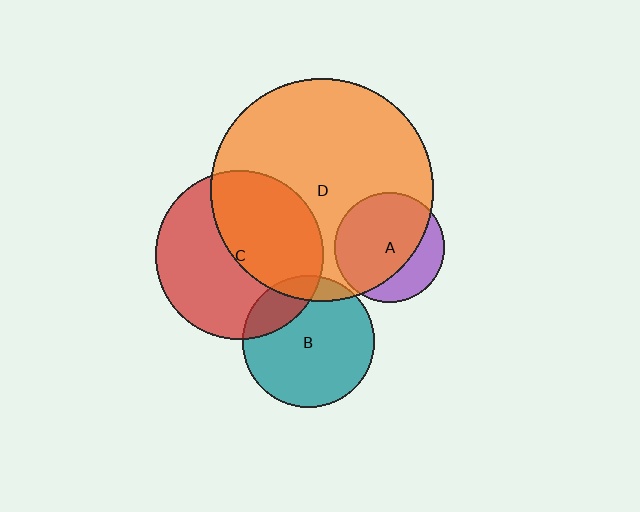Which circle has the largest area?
Circle D (orange).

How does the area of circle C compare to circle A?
Approximately 2.3 times.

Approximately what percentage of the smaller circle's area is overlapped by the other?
Approximately 10%.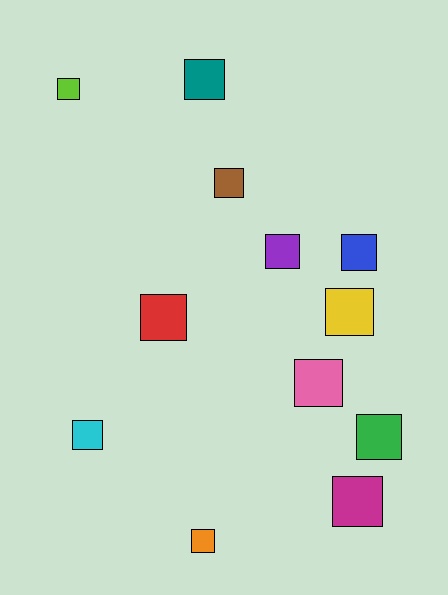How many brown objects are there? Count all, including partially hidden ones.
There is 1 brown object.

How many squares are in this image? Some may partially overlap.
There are 12 squares.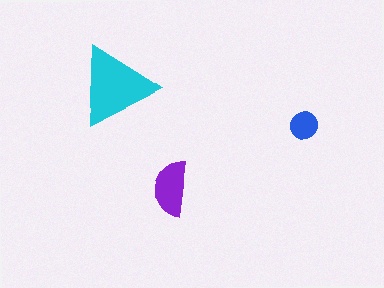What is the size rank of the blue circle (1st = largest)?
3rd.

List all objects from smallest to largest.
The blue circle, the purple semicircle, the cyan triangle.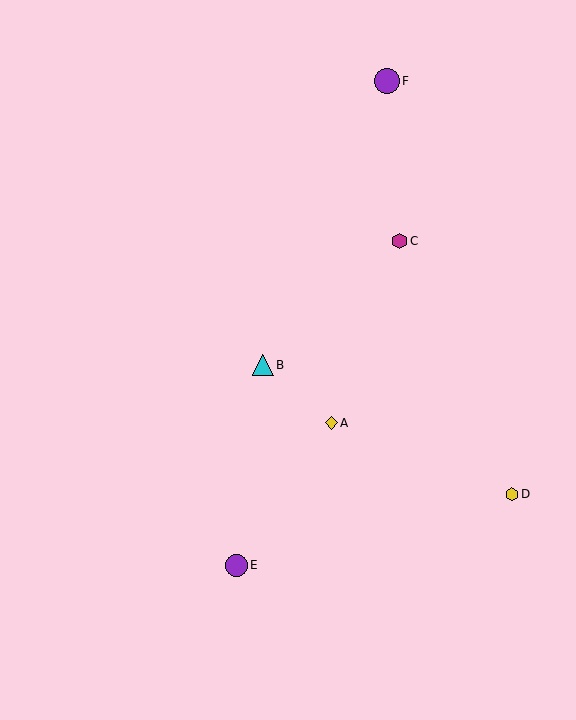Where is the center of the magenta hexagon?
The center of the magenta hexagon is at (399, 241).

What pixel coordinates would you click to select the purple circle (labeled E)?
Click at (236, 565) to select the purple circle E.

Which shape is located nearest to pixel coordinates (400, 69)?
The purple circle (labeled F) at (387, 81) is nearest to that location.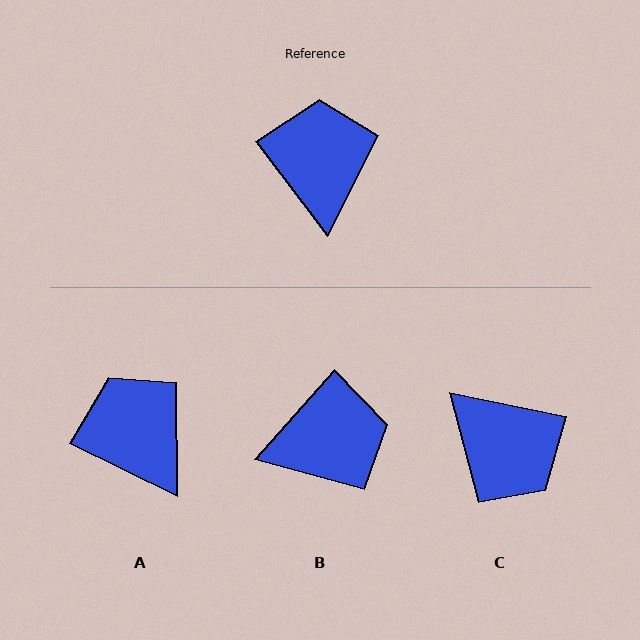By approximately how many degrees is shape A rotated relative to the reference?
Approximately 27 degrees counter-clockwise.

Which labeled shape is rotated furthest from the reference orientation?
C, about 139 degrees away.